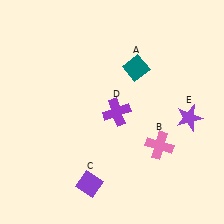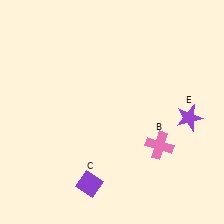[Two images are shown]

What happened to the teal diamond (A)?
The teal diamond (A) was removed in Image 2. It was in the top-right area of Image 1.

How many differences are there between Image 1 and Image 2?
There are 2 differences between the two images.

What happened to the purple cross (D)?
The purple cross (D) was removed in Image 2. It was in the bottom-right area of Image 1.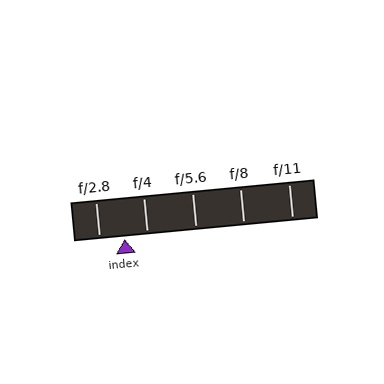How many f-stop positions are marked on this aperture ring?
There are 5 f-stop positions marked.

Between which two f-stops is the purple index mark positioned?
The index mark is between f/2.8 and f/4.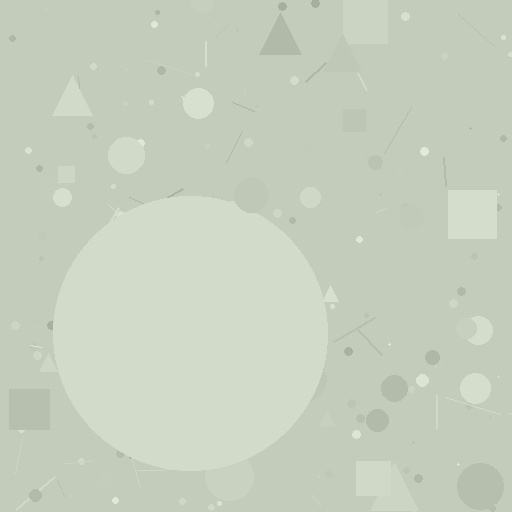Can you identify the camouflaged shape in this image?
The camouflaged shape is a circle.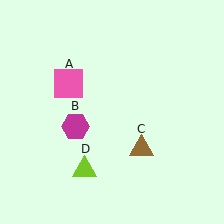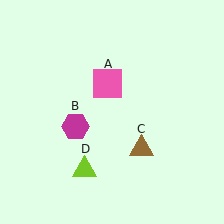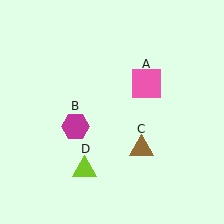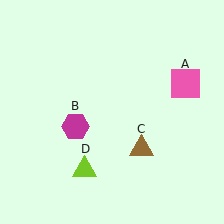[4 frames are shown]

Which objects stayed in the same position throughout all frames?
Magenta hexagon (object B) and brown triangle (object C) and lime triangle (object D) remained stationary.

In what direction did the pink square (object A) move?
The pink square (object A) moved right.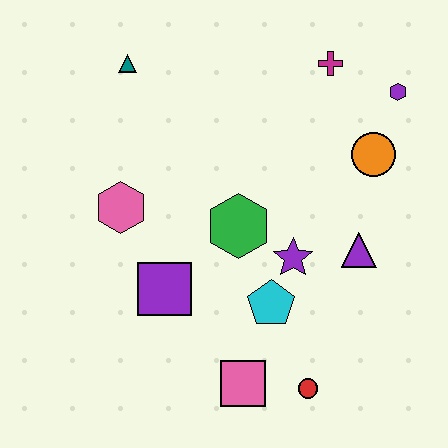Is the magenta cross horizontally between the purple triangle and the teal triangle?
Yes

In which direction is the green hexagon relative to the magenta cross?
The green hexagon is below the magenta cross.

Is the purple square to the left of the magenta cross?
Yes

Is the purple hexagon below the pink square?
No